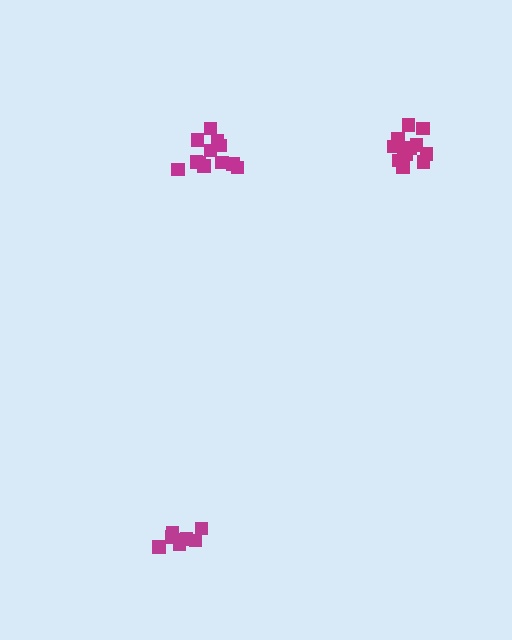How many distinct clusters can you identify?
There are 3 distinct clusters.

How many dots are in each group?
Group 1: 14 dots, Group 2: 12 dots, Group 3: 8 dots (34 total).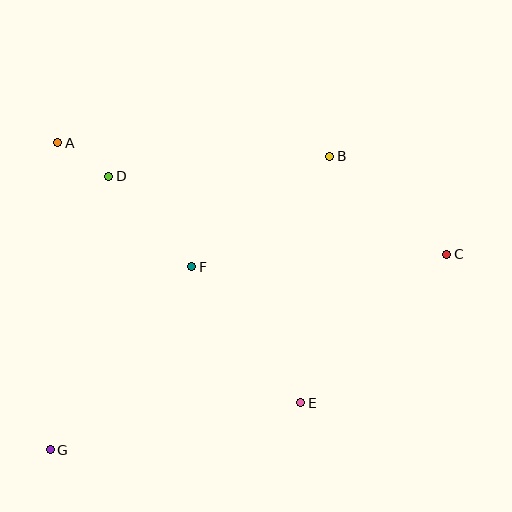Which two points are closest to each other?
Points A and D are closest to each other.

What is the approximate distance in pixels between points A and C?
The distance between A and C is approximately 404 pixels.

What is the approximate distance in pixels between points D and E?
The distance between D and E is approximately 297 pixels.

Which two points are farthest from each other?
Points C and G are farthest from each other.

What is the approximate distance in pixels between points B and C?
The distance between B and C is approximately 153 pixels.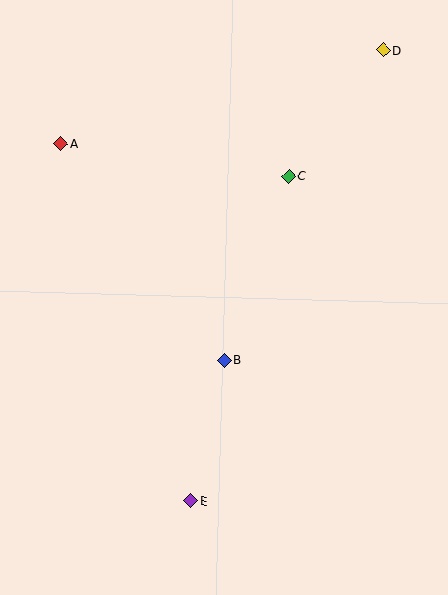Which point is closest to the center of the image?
Point B at (224, 360) is closest to the center.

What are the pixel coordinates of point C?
Point C is at (289, 176).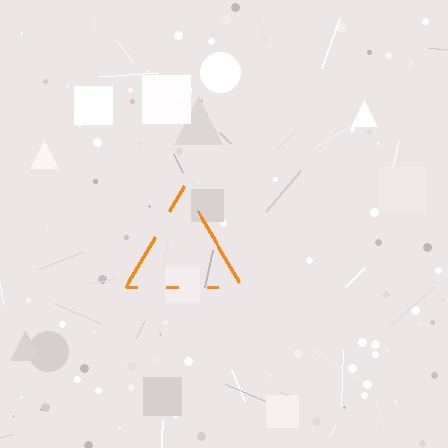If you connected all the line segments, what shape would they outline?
They would outline a triangle.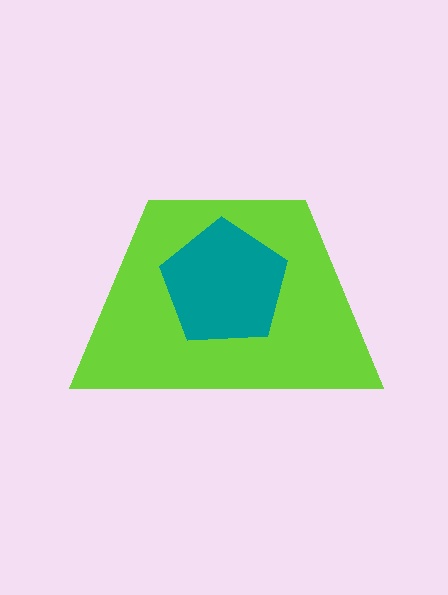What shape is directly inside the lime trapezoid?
The teal pentagon.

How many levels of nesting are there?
2.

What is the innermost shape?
The teal pentagon.